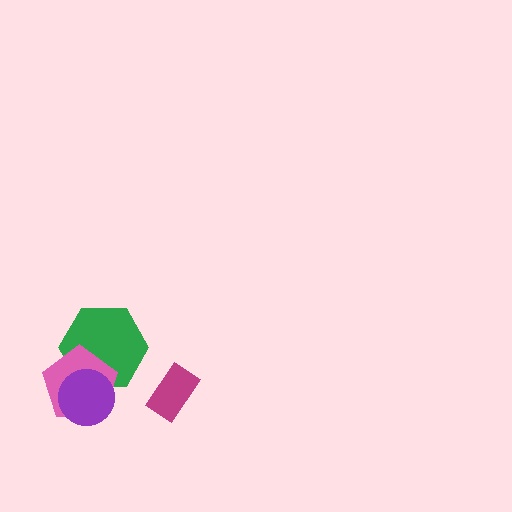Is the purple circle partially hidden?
No, no other shape covers it.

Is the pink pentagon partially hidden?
Yes, it is partially covered by another shape.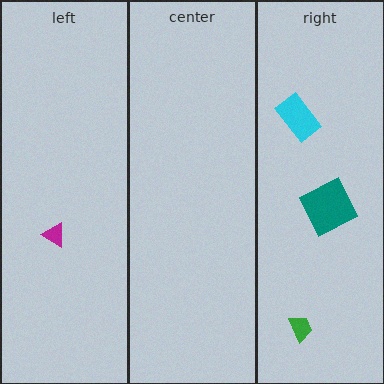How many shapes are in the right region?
3.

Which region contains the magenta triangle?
The left region.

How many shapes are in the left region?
1.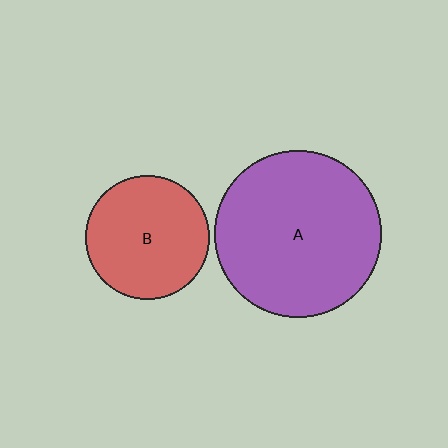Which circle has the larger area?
Circle A (purple).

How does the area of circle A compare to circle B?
Approximately 1.8 times.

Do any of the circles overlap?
No, none of the circles overlap.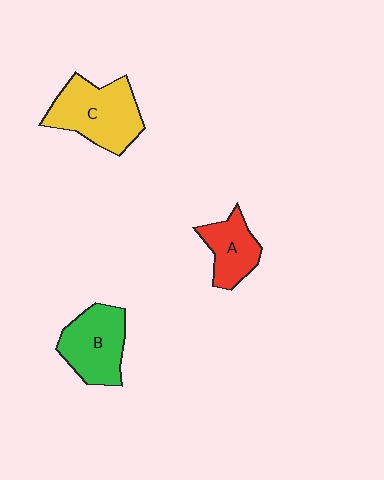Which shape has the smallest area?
Shape A (red).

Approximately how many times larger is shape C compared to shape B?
Approximately 1.2 times.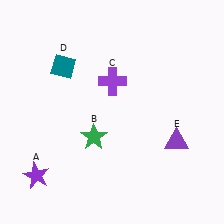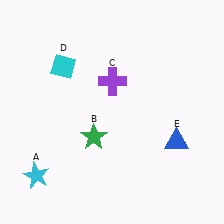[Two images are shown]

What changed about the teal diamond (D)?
In Image 1, D is teal. In Image 2, it changed to cyan.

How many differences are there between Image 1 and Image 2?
There are 3 differences between the two images.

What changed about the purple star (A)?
In Image 1, A is purple. In Image 2, it changed to cyan.